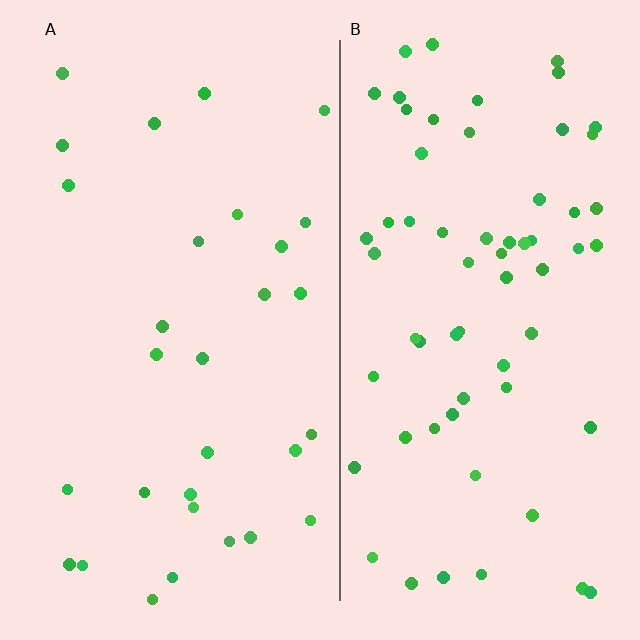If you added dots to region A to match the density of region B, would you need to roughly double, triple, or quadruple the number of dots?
Approximately double.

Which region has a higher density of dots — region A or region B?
B (the right).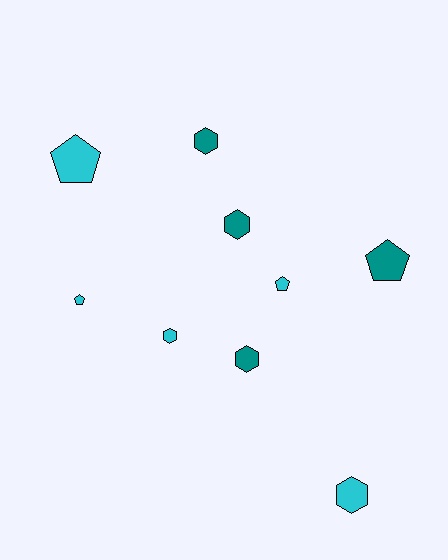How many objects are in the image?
There are 9 objects.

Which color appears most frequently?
Cyan, with 5 objects.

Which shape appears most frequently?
Hexagon, with 5 objects.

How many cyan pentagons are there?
There are 3 cyan pentagons.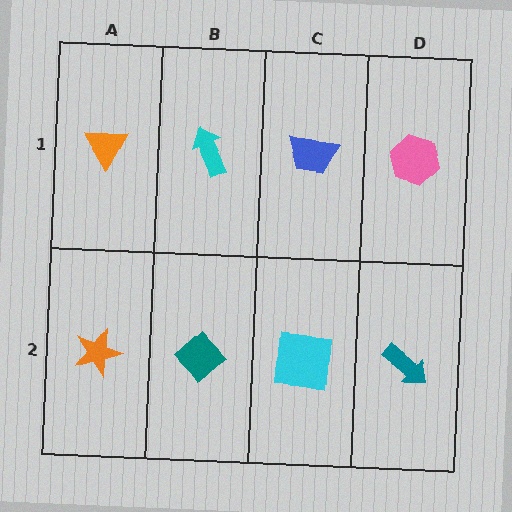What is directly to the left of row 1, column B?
An orange triangle.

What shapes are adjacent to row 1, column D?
A teal arrow (row 2, column D), a blue trapezoid (row 1, column C).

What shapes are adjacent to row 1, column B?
A teal diamond (row 2, column B), an orange triangle (row 1, column A), a blue trapezoid (row 1, column C).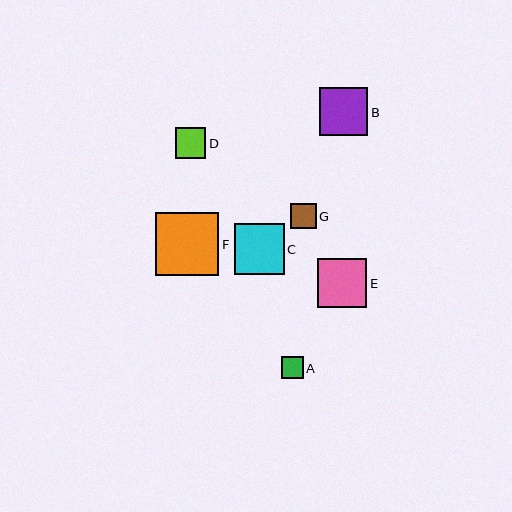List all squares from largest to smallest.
From largest to smallest: F, C, E, B, D, G, A.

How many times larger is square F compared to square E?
Square F is approximately 1.3 times the size of square E.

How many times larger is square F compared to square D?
Square F is approximately 2.1 times the size of square D.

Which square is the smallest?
Square A is the smallest with a size of approximately 22 pixels.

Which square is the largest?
Square F is the largest with a size of approximately 64 pixels.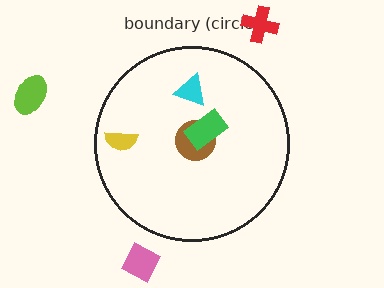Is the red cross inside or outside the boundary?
Outside.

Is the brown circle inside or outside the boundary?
Inside.